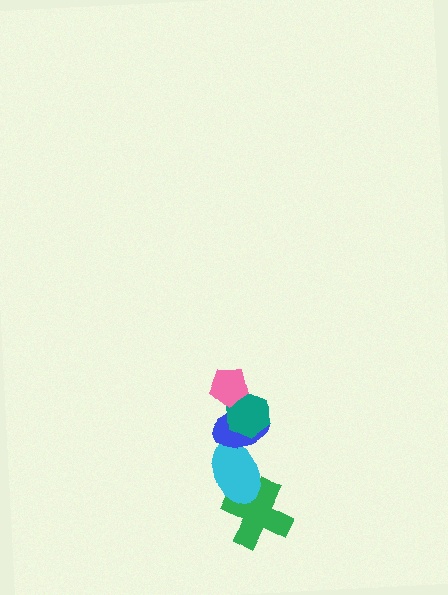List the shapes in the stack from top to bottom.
From top to bottom: the pink pentagon, the teal hexagon, the blue ellipse, the cyan ellipse, the green cross.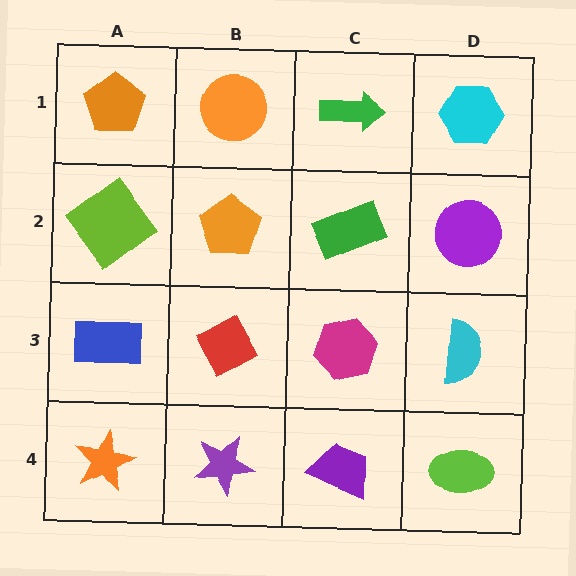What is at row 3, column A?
A blue rectangle.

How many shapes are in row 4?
4 shapes.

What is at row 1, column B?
An orange circle.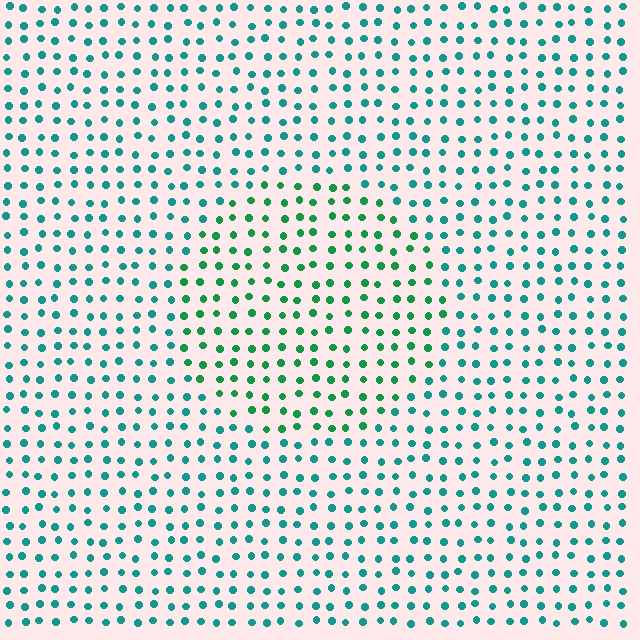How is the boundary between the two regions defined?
The boundary is defined purely by a slight shift in hue (about 32 degrees). Spacing, size, and orientation are identical on both sides.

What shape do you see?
I see a circle.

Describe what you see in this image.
The image is filled with small teal elements in a uniform arrangement. A circle-shaped region is visible where the elements are tinted to a slightly different hue, forming a subtle color boundary.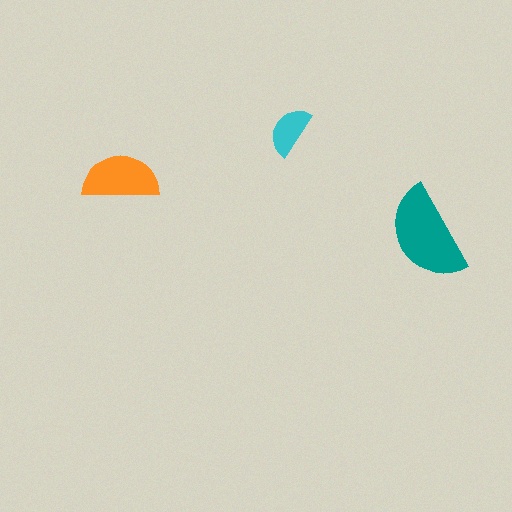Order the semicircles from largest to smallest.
the teal one, the orange one, the cyan one.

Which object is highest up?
The cyan semicircle is topmost.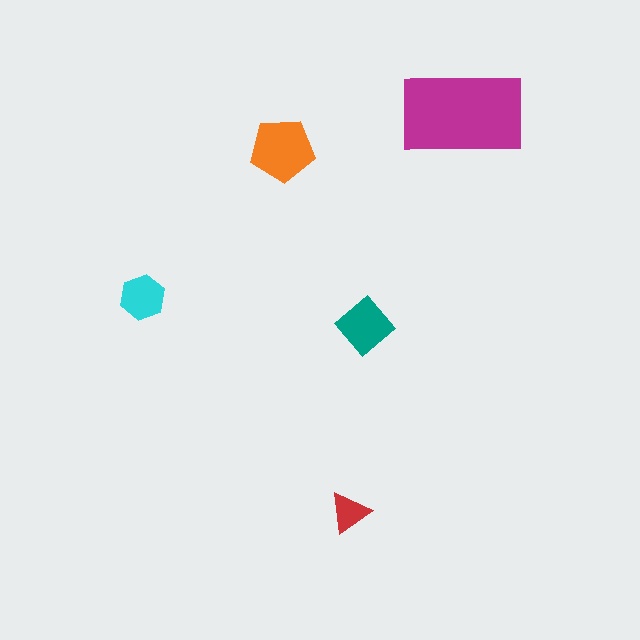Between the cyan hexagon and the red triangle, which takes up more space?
The cyan hexagon.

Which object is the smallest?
The red triangle.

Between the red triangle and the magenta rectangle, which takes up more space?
The magenta rectangle.